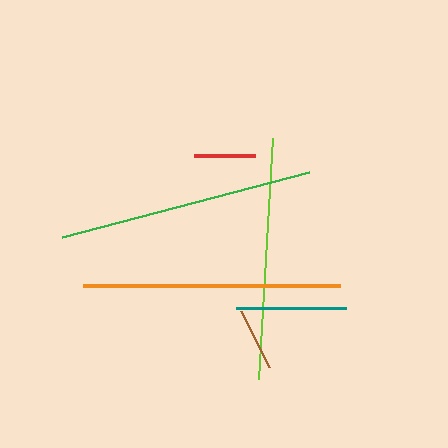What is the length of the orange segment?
The orange segment is approximately 257 pixels long.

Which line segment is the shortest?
The red line is the shortest at approximately 61 pixels.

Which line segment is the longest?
The orange line is the longest at approximately 257 pixels.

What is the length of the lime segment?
The lime segment is approximately 242 pixels long.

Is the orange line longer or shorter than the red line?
The orange line is longer than the red line.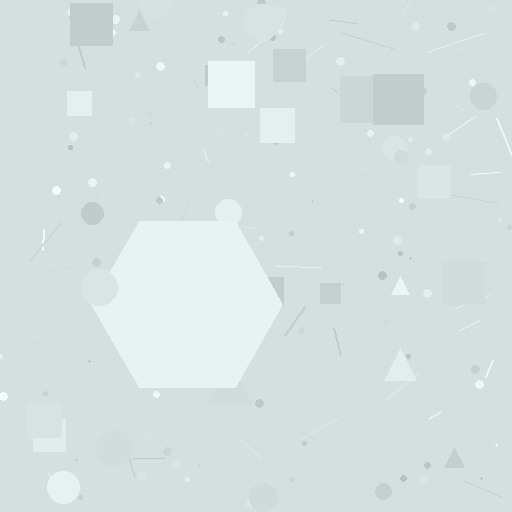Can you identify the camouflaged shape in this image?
The camouflaged shape is a hexagon.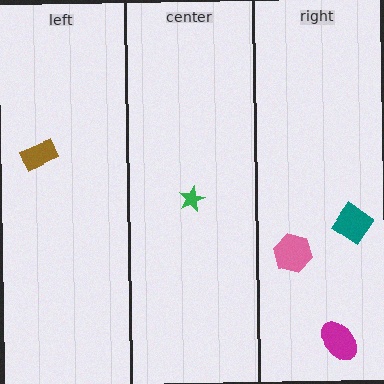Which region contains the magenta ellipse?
The right region.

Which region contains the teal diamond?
The right region.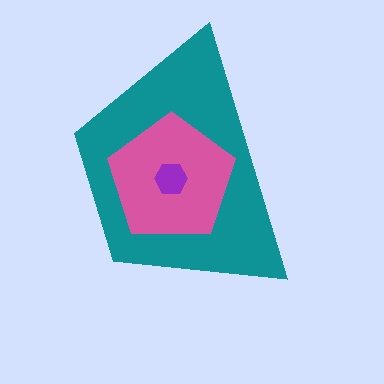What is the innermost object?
The purple hexagon.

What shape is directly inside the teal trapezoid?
The pink pentagon.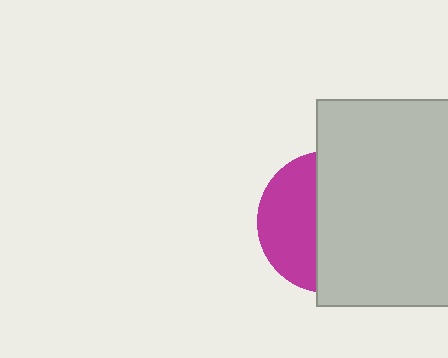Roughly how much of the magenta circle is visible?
A small part of it is visible (roughly 39%).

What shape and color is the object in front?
The object in front is a light gray rectangle.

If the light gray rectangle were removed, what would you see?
You would see the complete magenta circle.